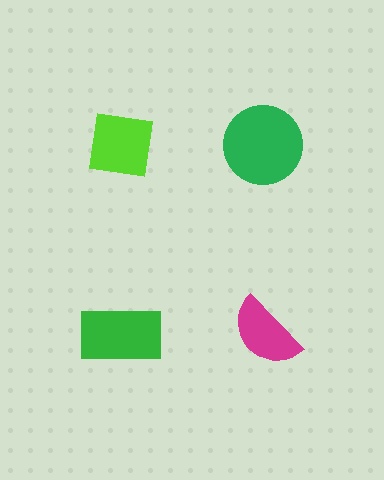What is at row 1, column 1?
A lime square.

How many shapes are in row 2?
2 shapes.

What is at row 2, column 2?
A magenta semicircle.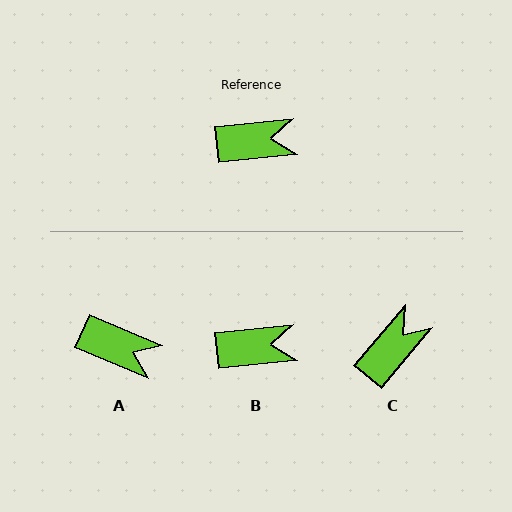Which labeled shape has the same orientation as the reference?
B.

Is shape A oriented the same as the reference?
No, it is off by about 29 degrees.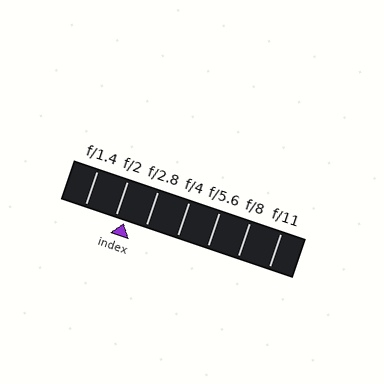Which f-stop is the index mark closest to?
The index mark is closest to f/2.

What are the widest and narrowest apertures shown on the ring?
The widest aperture shown is f/1.4 and the narrowest is f/11.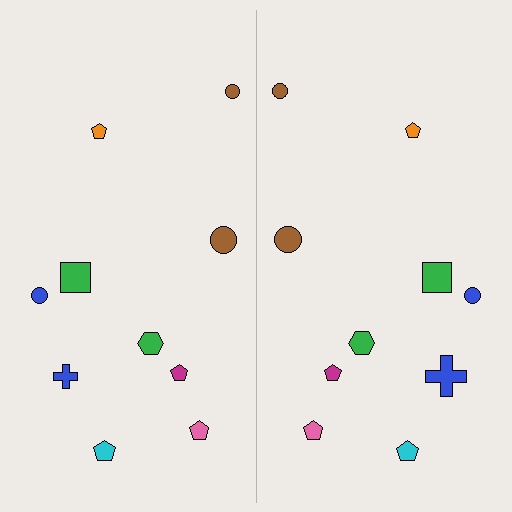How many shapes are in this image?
There are 20 shapes in this image.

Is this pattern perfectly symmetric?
No, the pattern is not perfectly symmetric. The blue cross on the right side has a different size than its mirror counterpart.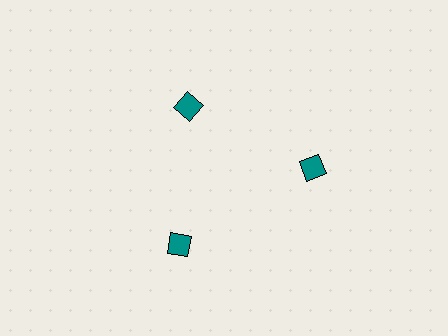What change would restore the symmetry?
The symmetry would be restored by moving it outward, back onto the ring so that all 3 squares sit at equal angles and equal distance from the center.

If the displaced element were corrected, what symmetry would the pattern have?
It would have 3-fold rotational symmetry — the pattern would map onto itself every 120 degrees.